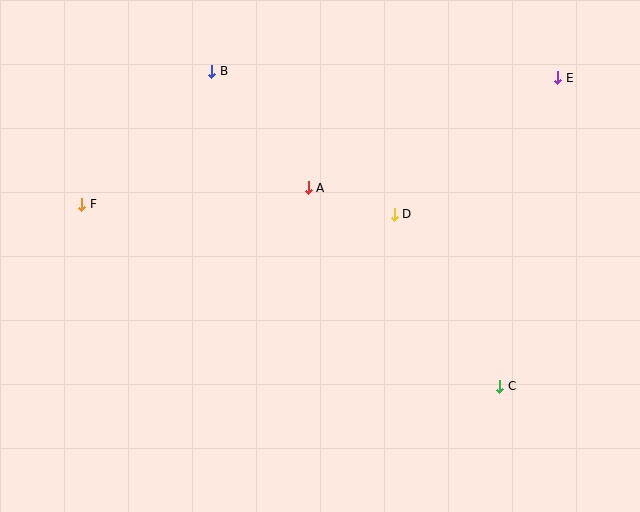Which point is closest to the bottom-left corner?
Point F is closest to the bottom-left corner.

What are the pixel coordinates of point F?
Point F is at (82, 204).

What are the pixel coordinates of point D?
Point D is at (394, 214).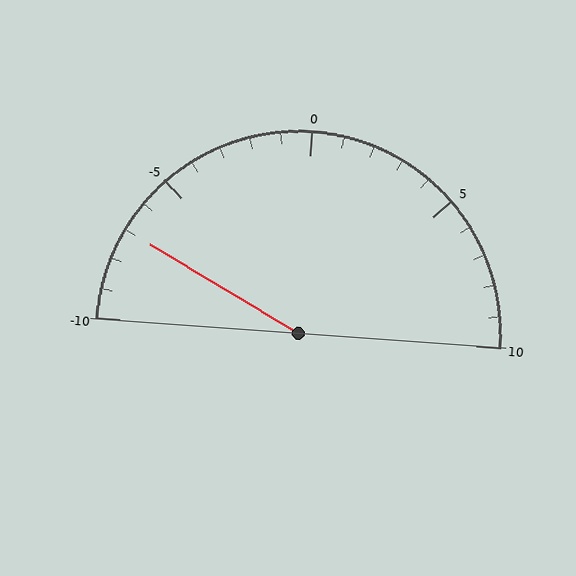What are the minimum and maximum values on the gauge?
The gauge ranges from -10 to 10.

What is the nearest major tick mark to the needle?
The nearest major tick mark is -5.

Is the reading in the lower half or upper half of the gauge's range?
The reading is in the lower half of the range (-10 to 10).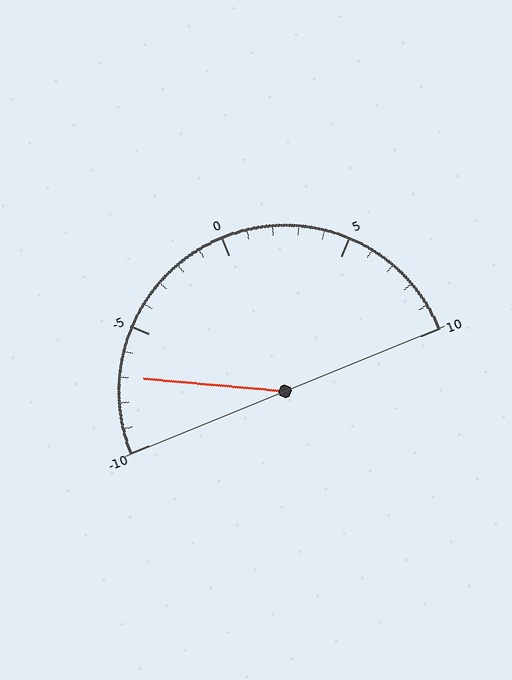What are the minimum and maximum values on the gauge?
The gauge ranges from -10 to 10.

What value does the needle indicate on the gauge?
The needle indicates approximately -7.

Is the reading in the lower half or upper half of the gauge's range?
The reading is in the lower half of the range (-10 to 10).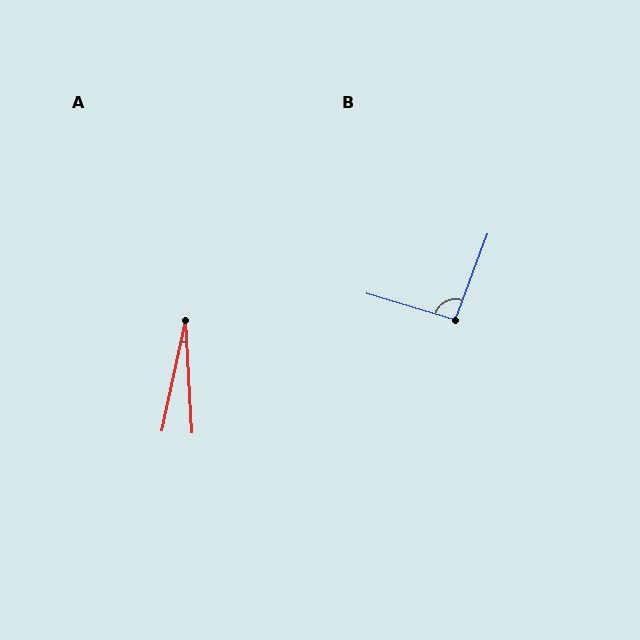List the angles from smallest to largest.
A (15°), B (94°).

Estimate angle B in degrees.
Approximately 94 degrees.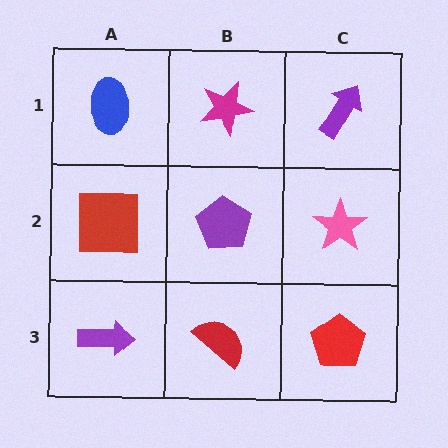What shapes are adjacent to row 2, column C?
A purple arrow (row 1, column C), a red pentagon (row 3, column C), a purple pentagon (row 2, column B).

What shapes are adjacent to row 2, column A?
A blue ellipse (row 1, column A), a purple arrow (row 3, column A), a purple pentagon (row 2, column B).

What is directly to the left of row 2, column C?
A purple pentagon.